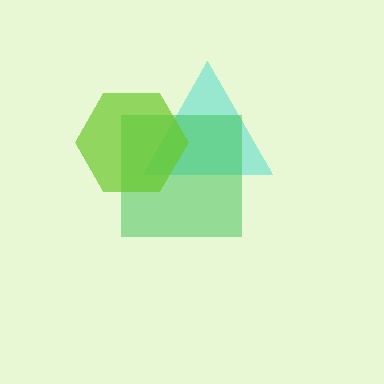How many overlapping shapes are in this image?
There are 3 overlapping shapes in the image.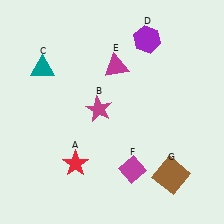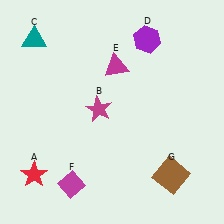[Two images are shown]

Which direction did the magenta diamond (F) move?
The magenta diamond (F) moved left.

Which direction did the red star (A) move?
The red star (A) moved left.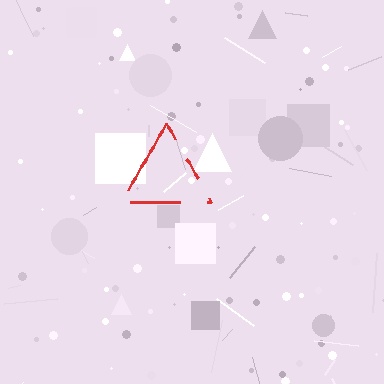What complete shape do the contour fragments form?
The contour fragments form a triangle.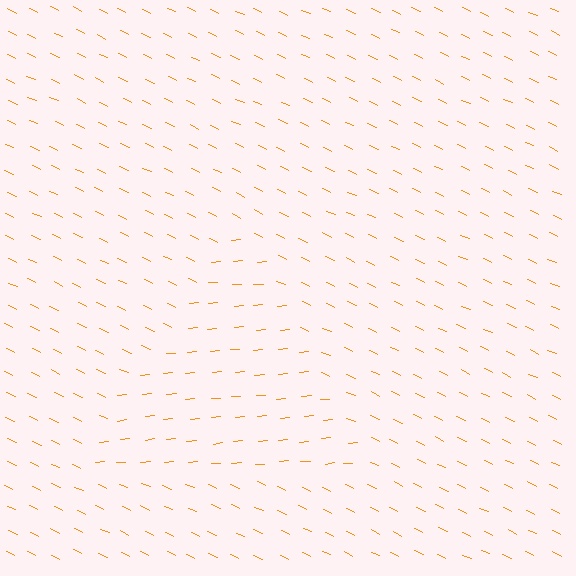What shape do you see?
I see a triangle.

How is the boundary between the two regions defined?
The boundary is defined purely by a change in line orientation (approximately 30 degrees difference). All lines are the same color and thickness.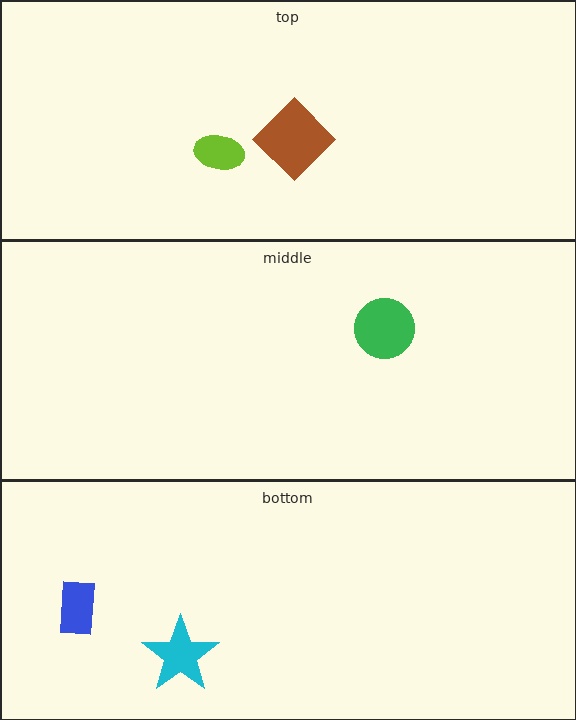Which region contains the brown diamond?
The top region.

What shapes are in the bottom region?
The blue rectangle, the cyan star.